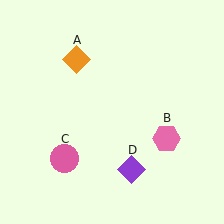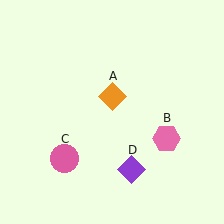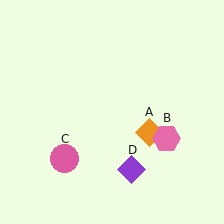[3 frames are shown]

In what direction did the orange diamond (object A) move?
The orange diamond (object A) moved down and to the right.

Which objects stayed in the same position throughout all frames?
Pink hexagon (object B) and pink circle (object C) and purple diamond (object D) remained stationary.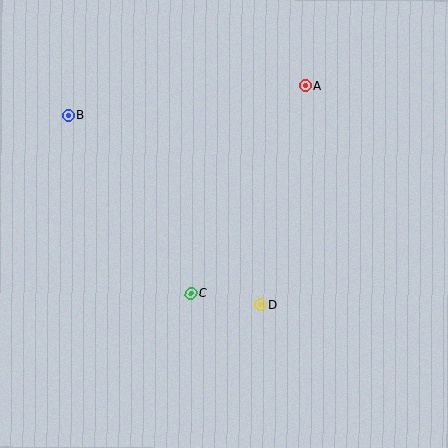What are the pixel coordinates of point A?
Point A is at (305, 85).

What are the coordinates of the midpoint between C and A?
The midpoint between C and A is at (248, 189).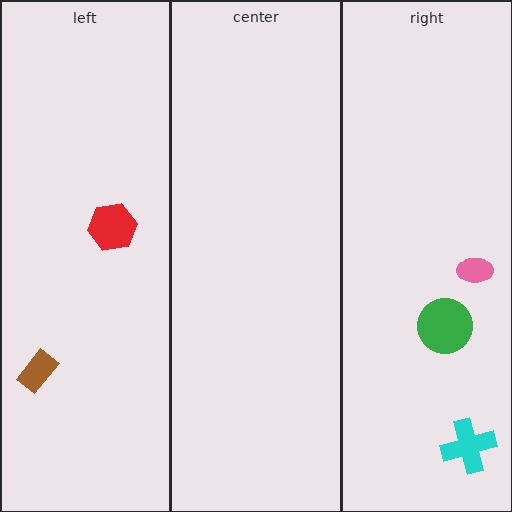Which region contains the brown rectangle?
The left region.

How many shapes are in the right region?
3.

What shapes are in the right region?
The green circle, the cyan cross, the pink ellipse.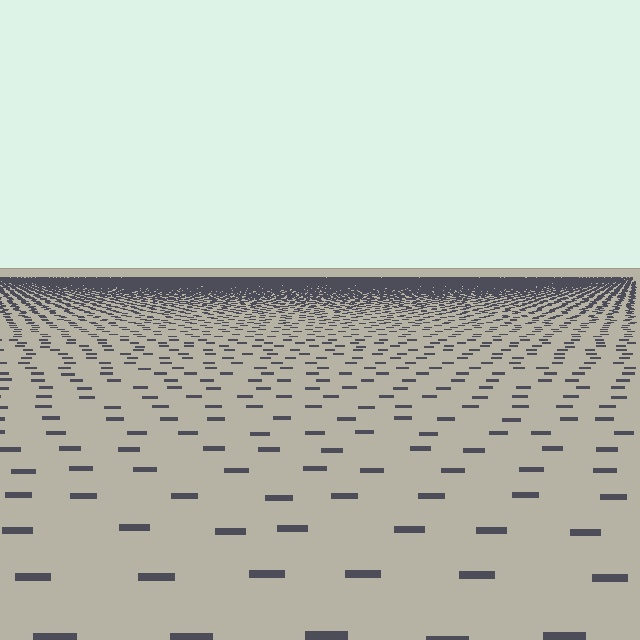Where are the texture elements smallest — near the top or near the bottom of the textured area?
Near the top.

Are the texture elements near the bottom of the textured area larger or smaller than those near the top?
Larger. Near the bottom, elements are closer to the viewer and appear at a bigger on-screen size.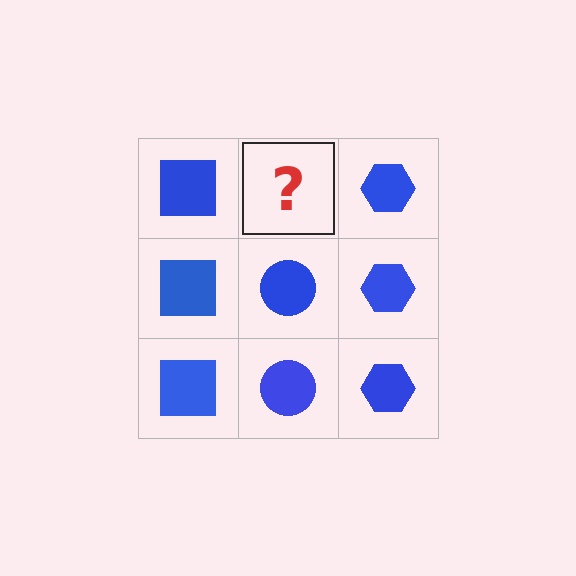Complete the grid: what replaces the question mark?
The question mark should be replaced with a blue circle.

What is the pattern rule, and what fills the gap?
The rule is that each column has a consistent shape. The gap should be filled with a blue circle.